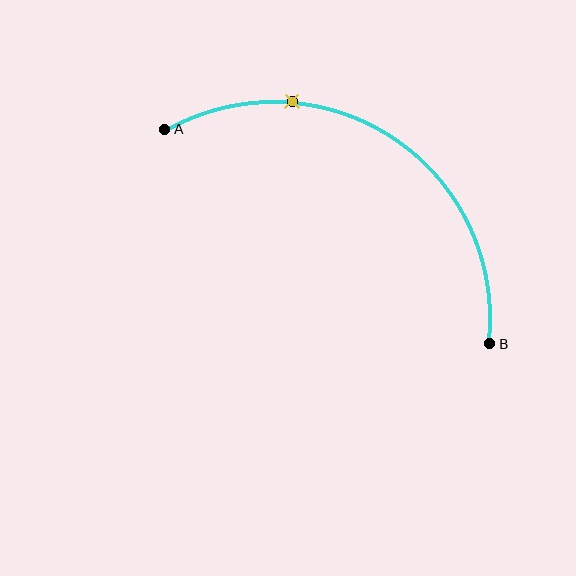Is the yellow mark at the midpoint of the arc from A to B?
No. The yellow mark lies on the arc but is closer to endpoint A. The arc midpoint would be at the point on the curve equidistant along the arc from both A and B.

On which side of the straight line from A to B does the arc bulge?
The arc bulges above the straight line connecting A and B.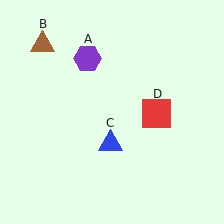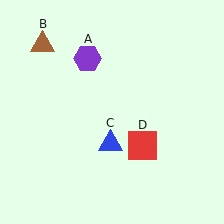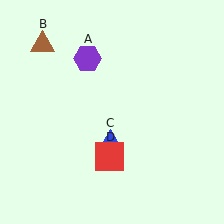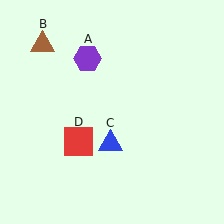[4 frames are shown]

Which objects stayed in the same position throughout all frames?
Purple hexagon (object A) and brown triangle (object B) and blue triangle (object C) remained stationary.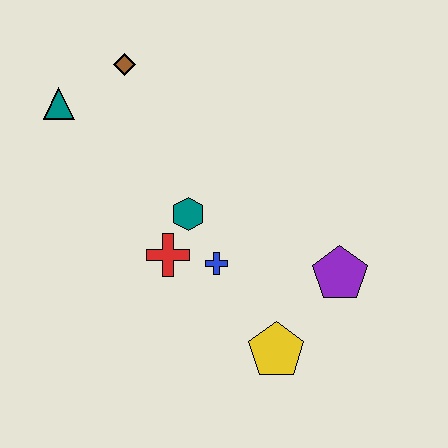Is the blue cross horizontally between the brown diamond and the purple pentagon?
Yes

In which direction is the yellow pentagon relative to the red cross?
The yellow pentagon is to the right of the red cross.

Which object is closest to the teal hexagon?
The red cross is closest to the teal hexagon.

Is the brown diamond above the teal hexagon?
Yes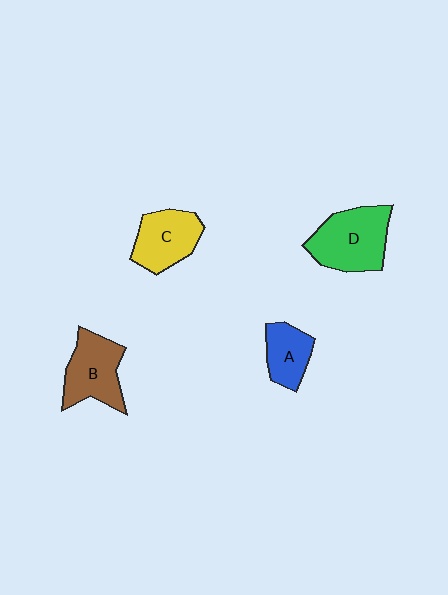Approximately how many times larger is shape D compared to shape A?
Approximately 1.7 times.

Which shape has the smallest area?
Shape A (blue).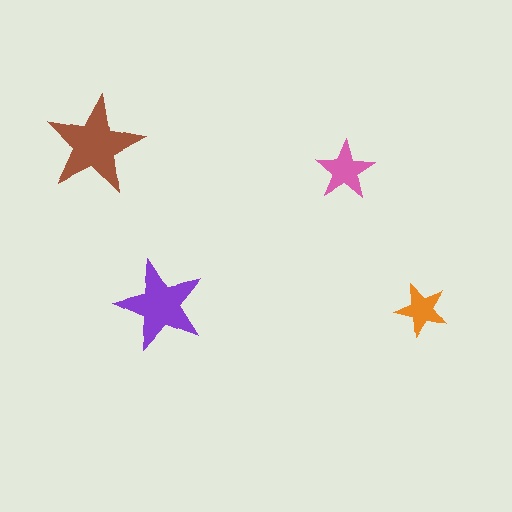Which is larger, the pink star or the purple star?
The purple one.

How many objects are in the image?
There are 4 objects in the image.